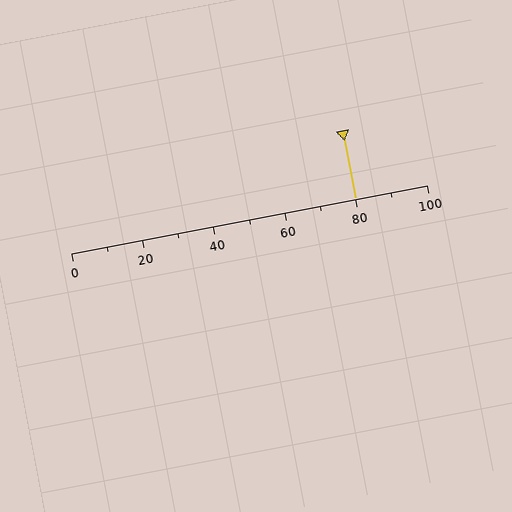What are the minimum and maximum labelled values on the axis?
The axis runs from 0 to 100.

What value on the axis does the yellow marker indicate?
The marker indicates approximately 80.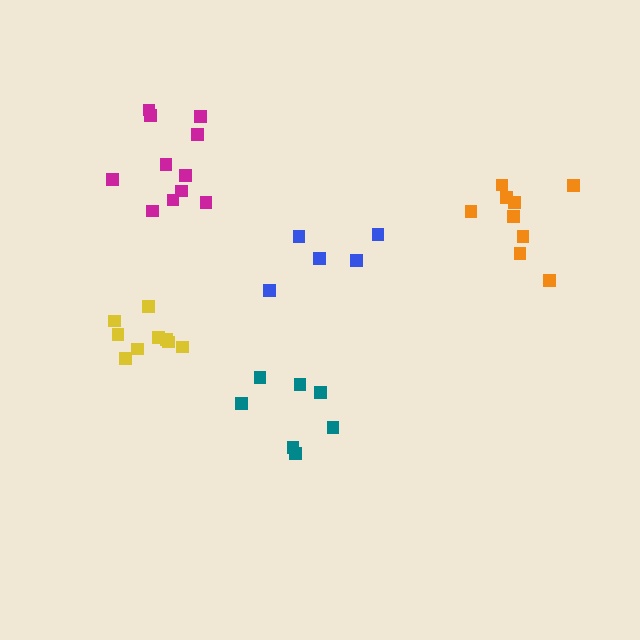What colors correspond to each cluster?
The clusters are colored: blue, magenta, teal, yellow, orange.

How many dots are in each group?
Group 1: 5 dots, Group 2: 11 dots, Group 3: 7 dots, Group 4: 9 dots, Group 5: 9 dots (41 total).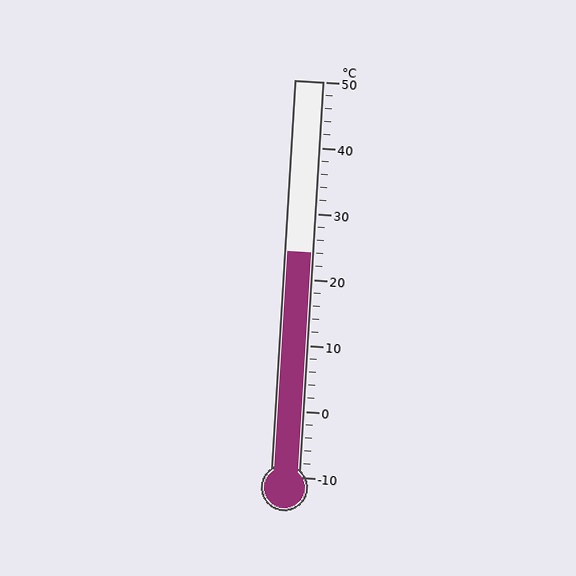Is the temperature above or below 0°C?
The temperature is above 0°C.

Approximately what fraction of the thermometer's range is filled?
The thermometer is filled to approximately 55% of its range.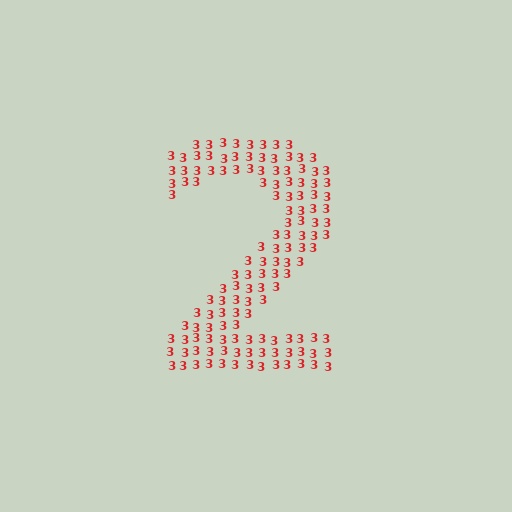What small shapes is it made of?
It is made of small digit 3's.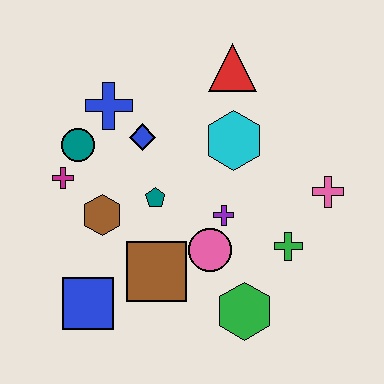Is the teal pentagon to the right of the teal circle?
Yes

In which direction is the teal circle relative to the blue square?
The teal circle is above the blue square.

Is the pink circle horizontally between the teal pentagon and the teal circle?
No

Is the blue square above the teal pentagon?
No